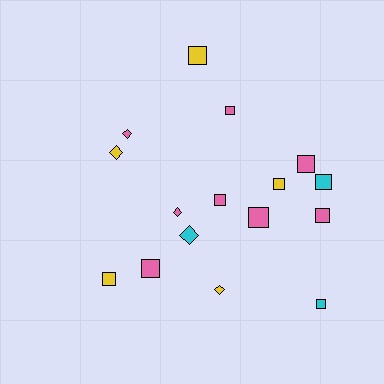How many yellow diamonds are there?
There are 2 yellow diamonds.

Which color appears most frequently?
Pink, with 8 objects.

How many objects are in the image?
There are 16 objects.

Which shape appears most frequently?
Square, with 11 objects.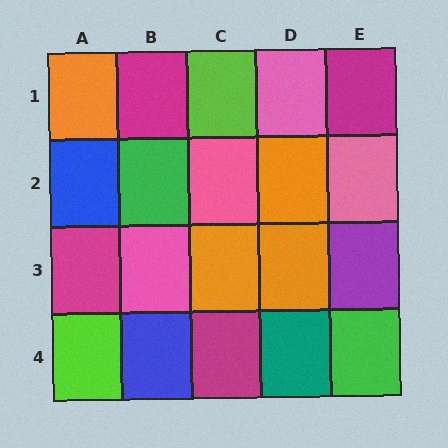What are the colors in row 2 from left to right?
Blue, green, pink, orange, pink.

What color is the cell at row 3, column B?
Pink.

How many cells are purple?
1 cell is purple.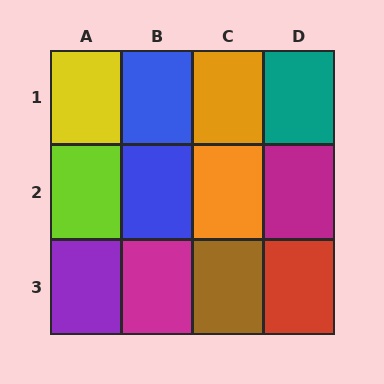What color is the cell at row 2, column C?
Orange.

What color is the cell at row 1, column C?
Orange.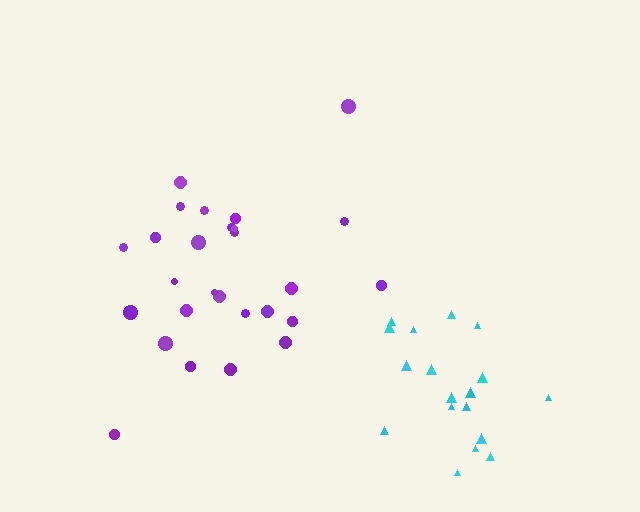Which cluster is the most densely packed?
Cyan.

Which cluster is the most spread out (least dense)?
Purple.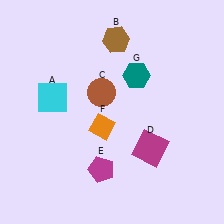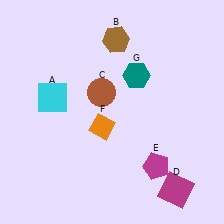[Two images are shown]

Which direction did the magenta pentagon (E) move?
The magenta pentagon (E) moved right.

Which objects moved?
The objects that moved are: the magenta square (D), the magenta pentagon (E).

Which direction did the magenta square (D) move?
The magenta square (D) moved down.